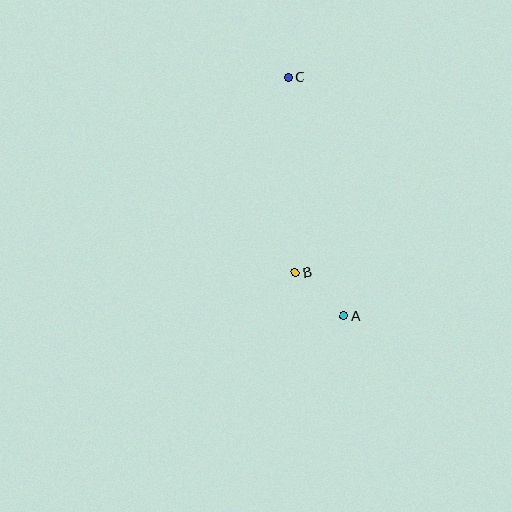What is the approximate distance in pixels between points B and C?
The distance between B and C is approximately 196 pixels.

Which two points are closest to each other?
Points A and B are closest to each other.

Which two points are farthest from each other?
Points A and C are farthest from each other.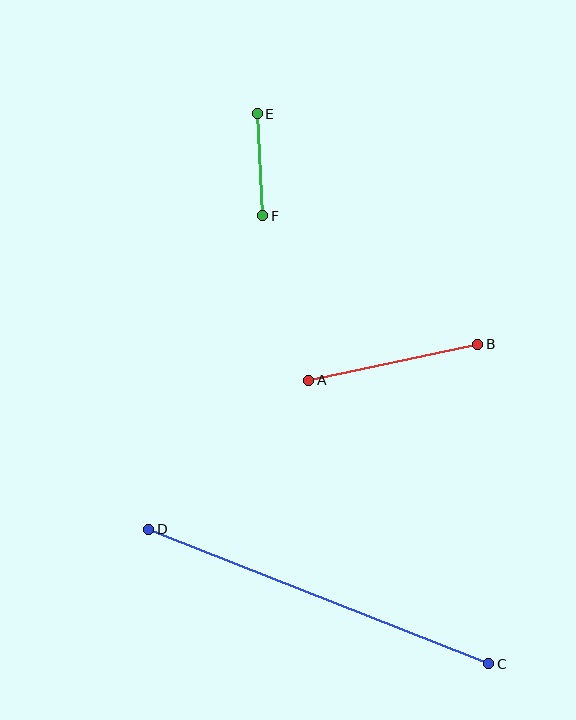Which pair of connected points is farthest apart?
Points C and D are farthest apart.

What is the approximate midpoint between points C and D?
The midpoint is at approximately (319, 597) pixels.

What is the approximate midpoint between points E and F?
The midpoint is at approximately (260, 165) pixels.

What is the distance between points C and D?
The distance is approximately 365 pixels.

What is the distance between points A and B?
The distance is approximately 173 pixels.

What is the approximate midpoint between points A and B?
The midpoint is at approximately (393, 362) pixels.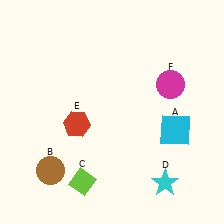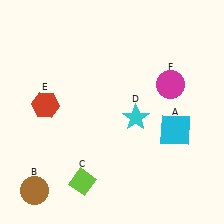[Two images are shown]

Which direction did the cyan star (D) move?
The cyan star (D) moved up.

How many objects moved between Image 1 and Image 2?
3 objects moved between the two images.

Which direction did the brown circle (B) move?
The brown circle (B) moved down.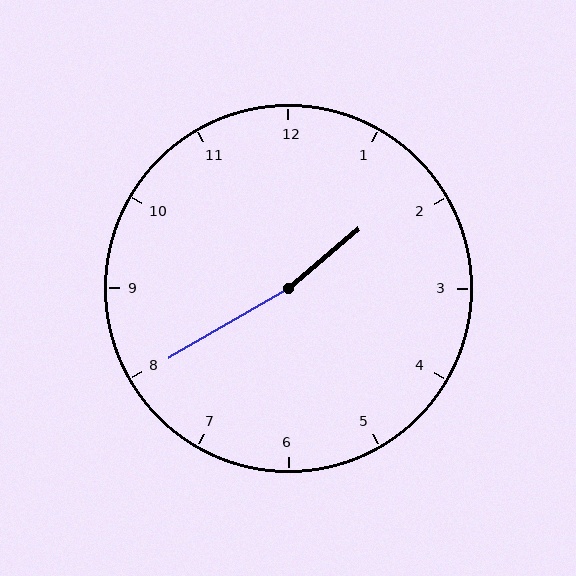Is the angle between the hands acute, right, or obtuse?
It is obtuse.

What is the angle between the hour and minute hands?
Approximately 170 degrees.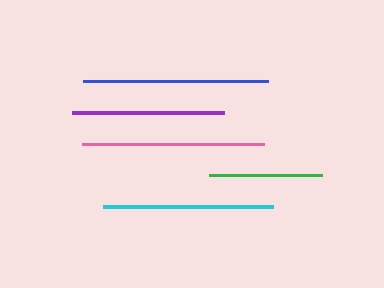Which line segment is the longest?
The blue line is the longest at approximately 185 pixels.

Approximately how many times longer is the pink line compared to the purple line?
The pink line is approximately 1.2 times the length of the purple line.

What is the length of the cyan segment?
The cyan segment is approximately 170 pixels long.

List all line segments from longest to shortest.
From longest to shortest: blue, pink, cyan, purple, green.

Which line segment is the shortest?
The green line is the shortest at approximately 113 pixels.